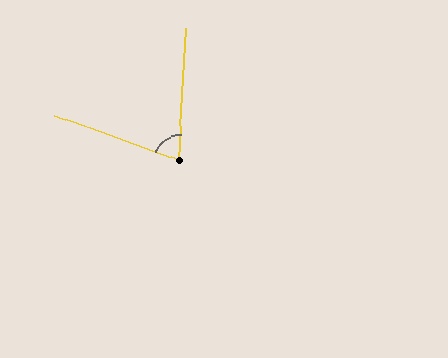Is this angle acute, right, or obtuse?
It is acute.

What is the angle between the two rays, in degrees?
Approximately 73 degrees.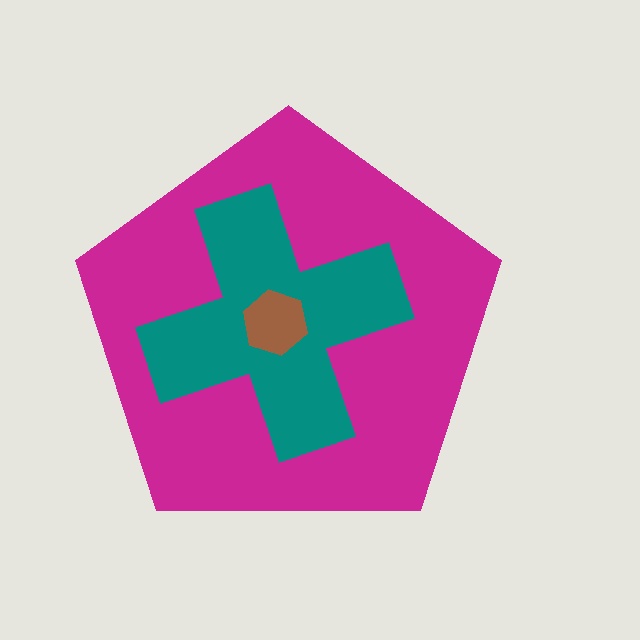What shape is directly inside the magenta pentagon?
The teal cross.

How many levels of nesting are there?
3.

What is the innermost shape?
The brown hexagon.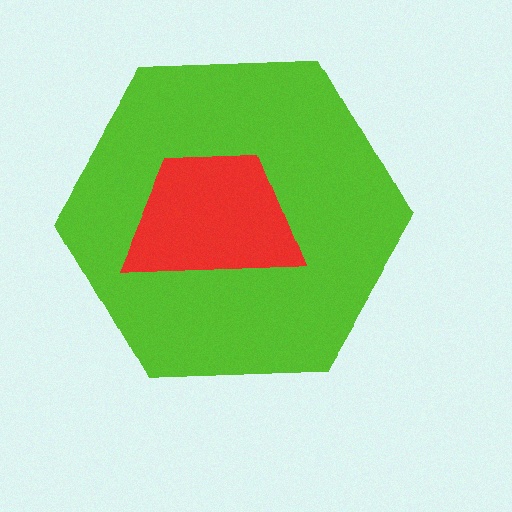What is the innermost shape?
The red trapezoid.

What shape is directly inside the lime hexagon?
The red trapezoid.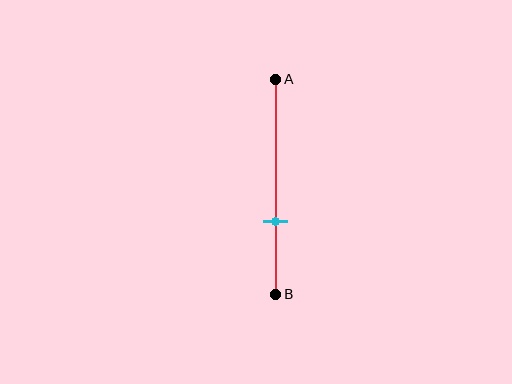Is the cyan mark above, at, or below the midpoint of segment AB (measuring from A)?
The cyan mark is below the midpoint of segment AB.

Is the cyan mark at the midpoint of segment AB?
No, the mark is at about 65% from A, not at the 50% midpoint.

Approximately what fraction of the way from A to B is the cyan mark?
The cyan mark is approximately 65% of the way from A to B.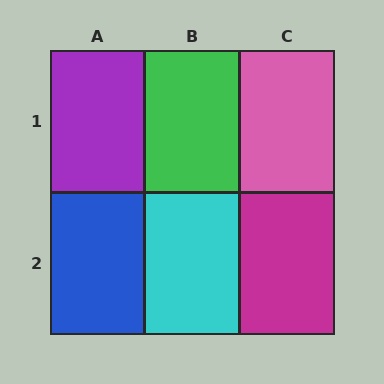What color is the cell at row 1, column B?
Green.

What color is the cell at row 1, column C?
Pink.